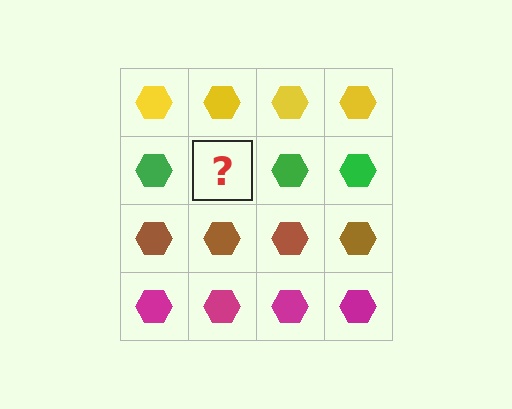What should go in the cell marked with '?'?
The missing cell should contain a green hexagon.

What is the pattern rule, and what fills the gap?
The rule is that each row has a consistent color. The gap should be filled with a green hexagon.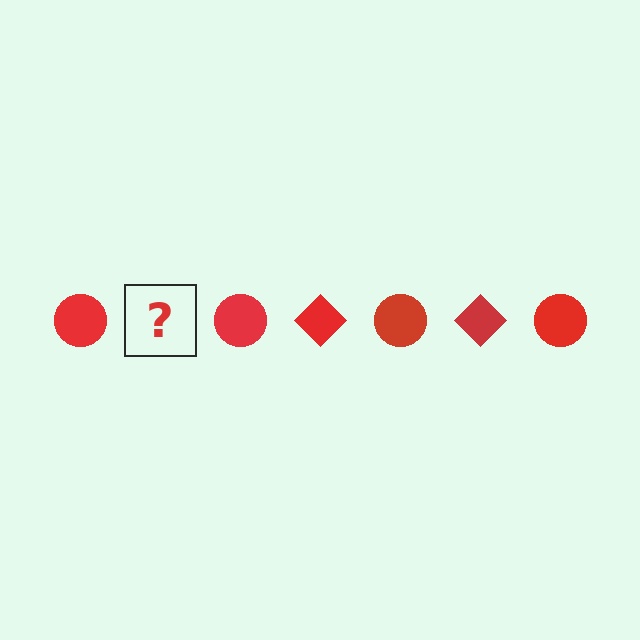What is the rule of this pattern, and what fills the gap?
The rule is that the pattern cycles through circle, diamond shapes in red. The gap should be filled with a red diamond.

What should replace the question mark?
The question mark should be replaced with a red diamond.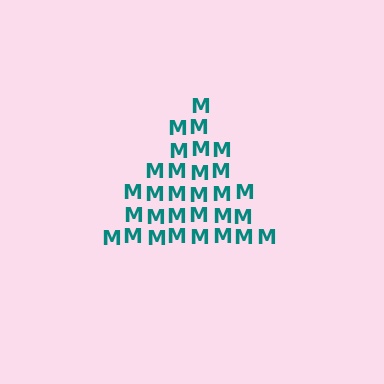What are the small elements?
The small elements are letter M's.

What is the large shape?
The large shape is a triangle.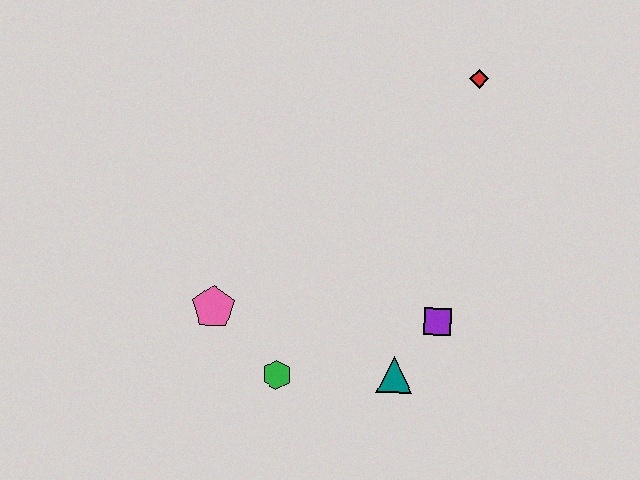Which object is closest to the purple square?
The teal triangle is closest to the purple square.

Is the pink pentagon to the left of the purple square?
Yes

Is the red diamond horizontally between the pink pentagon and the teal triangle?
No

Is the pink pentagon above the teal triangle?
Yes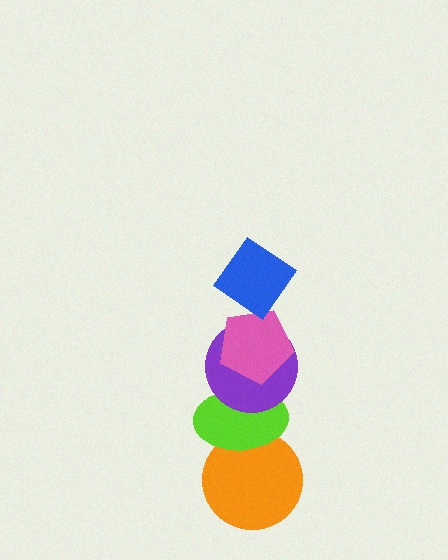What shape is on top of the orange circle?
The lime ellipse is on top of the orange circle.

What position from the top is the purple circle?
The purple circle is 3rd from the top.